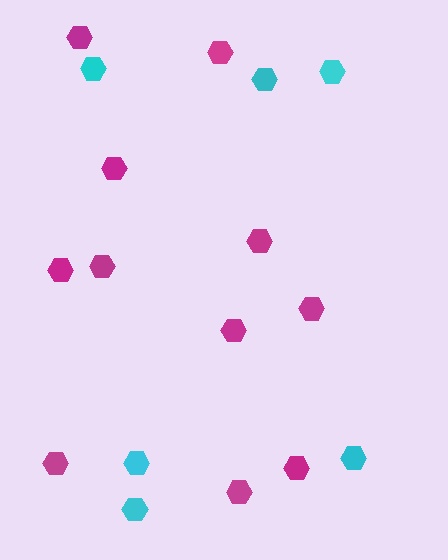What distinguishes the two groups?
There are 2 groups: one group of cyan hexagons (6) and one group of magenta hexagons (11).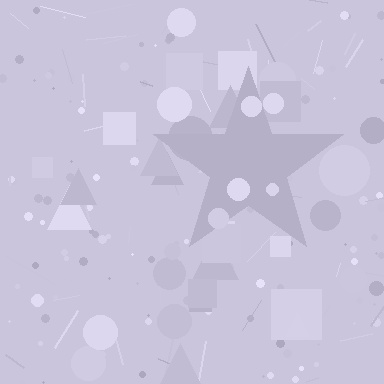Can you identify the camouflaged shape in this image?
The camouflaged shape is a star.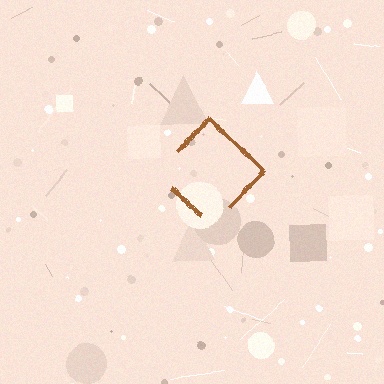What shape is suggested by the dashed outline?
The dashed outline suggests a diamond.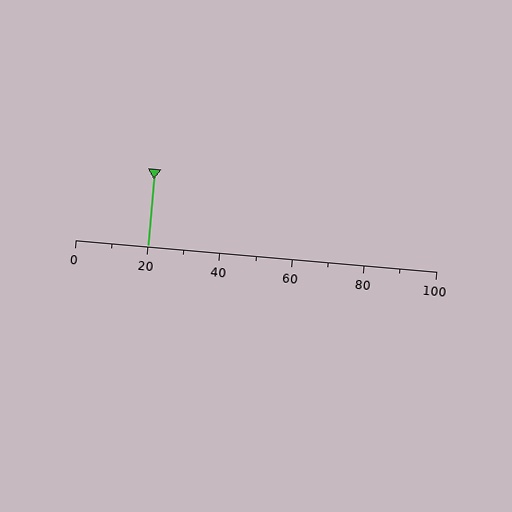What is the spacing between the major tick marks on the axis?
The major ticks are spaced 20 apart.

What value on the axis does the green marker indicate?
The marker indicates approximately 20.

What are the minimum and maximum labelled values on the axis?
The axis runs from 0 to 100.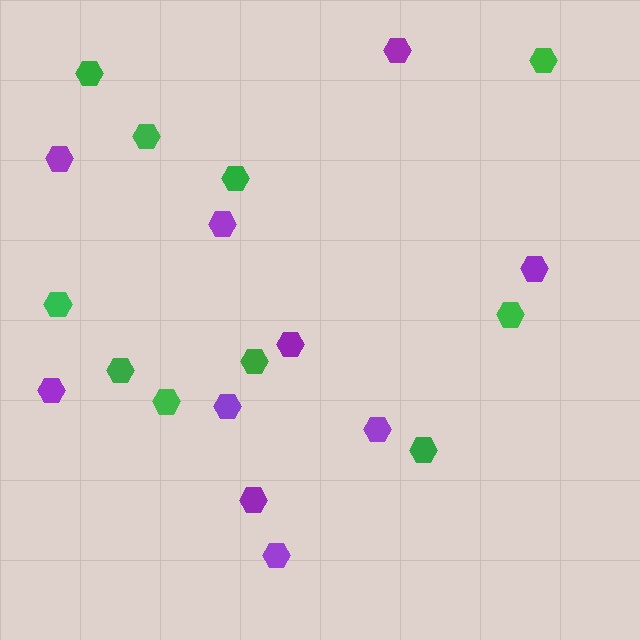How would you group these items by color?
There are 2 groups: one group of green hexagons (10) and one group of purple hexagons (10).